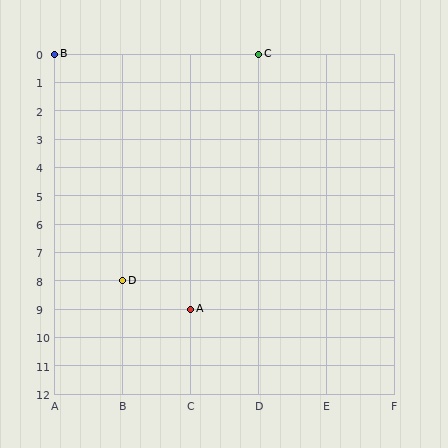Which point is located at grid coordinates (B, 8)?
Point D is at (B, 8).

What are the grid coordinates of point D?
Point D is at grid coordinates (B, 8).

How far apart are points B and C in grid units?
Points B and C are 3 columns apart.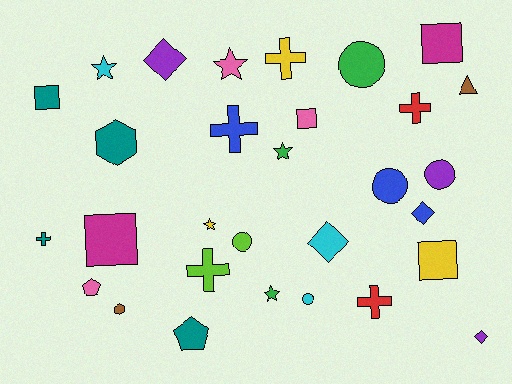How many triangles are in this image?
There is 1 triangle.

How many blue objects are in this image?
There are 3 blue objects.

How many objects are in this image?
There are 30 objects.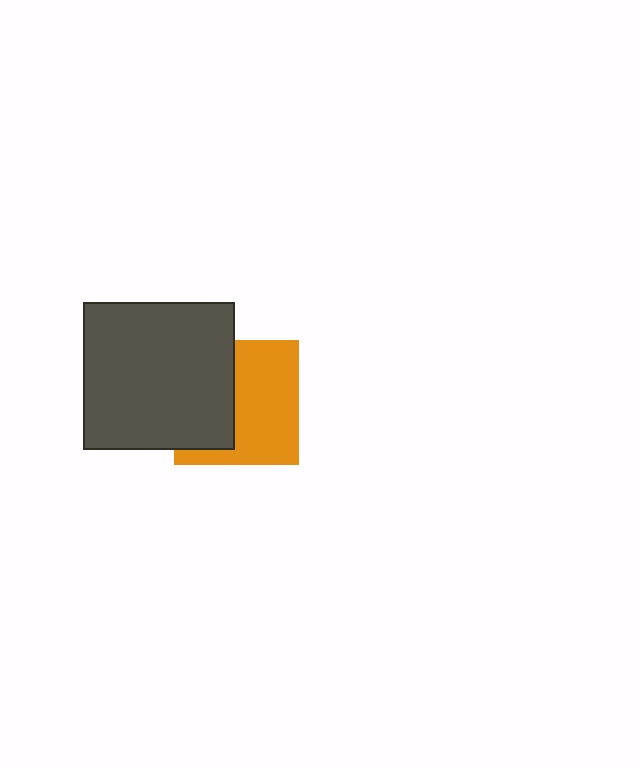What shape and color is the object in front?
The object in front is a dark gray rectangle.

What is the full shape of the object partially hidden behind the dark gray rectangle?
The partially hidden object is an orange square.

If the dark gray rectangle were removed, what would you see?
You would see the complete orange square.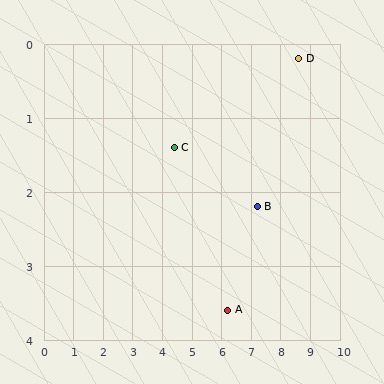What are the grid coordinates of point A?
Point A is at approximately (6.2, 3.6).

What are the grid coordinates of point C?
Point C is at approximately (4.4, 1.4).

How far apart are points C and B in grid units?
Points C and B are about 2.9 grid units apart.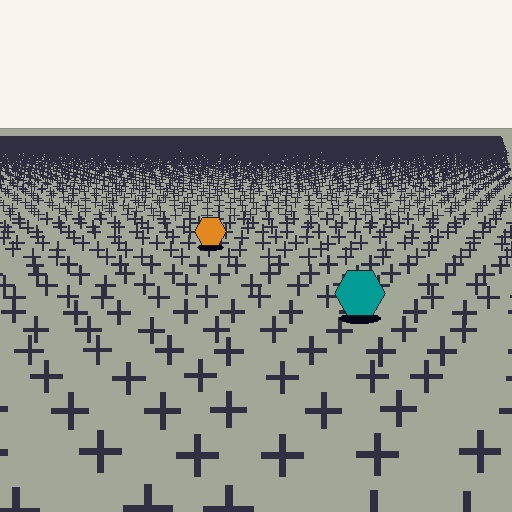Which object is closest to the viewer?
The teal hexagon is closest. The texture marks near it are larger and more spread out.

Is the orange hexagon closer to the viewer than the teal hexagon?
No. The teal hexagon is closer — you can tell from the texture gradient: the ground texture is coarser near it.